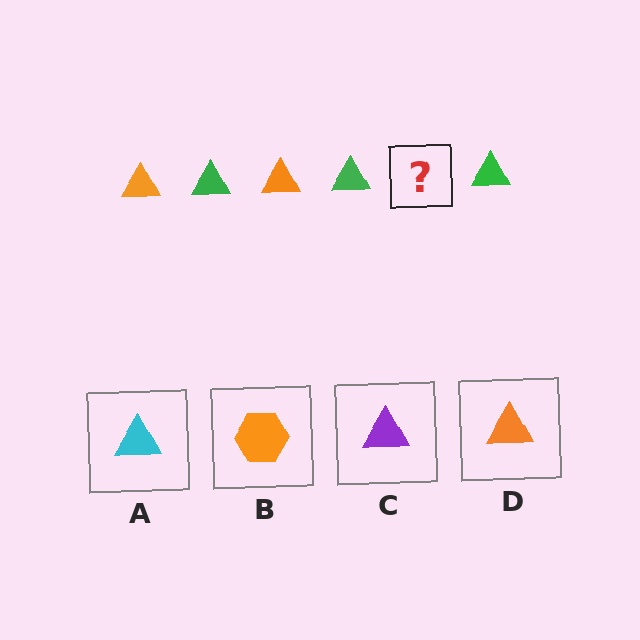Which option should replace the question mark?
Option D.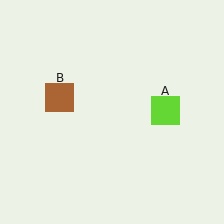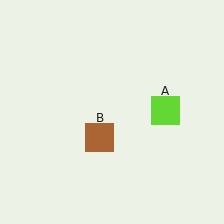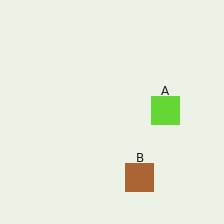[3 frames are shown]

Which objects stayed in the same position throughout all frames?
Lime square (object A) remained stationary.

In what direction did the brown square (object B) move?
The brown square (object B) moved down and to the right.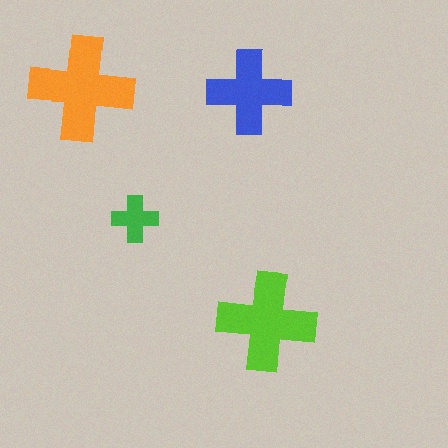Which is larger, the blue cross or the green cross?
The blue one.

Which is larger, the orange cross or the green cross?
The orange one.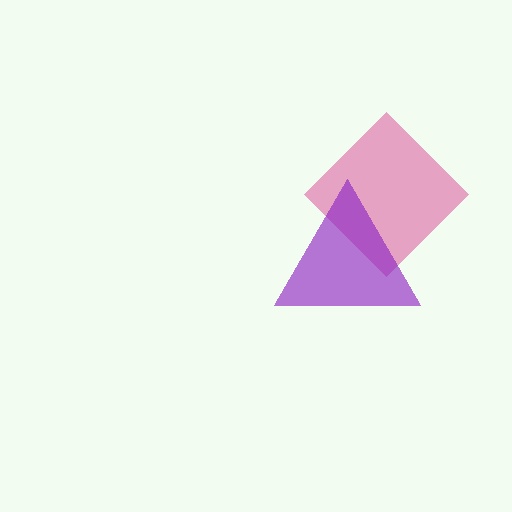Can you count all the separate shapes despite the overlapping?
Yes, there are 2 separate shapes.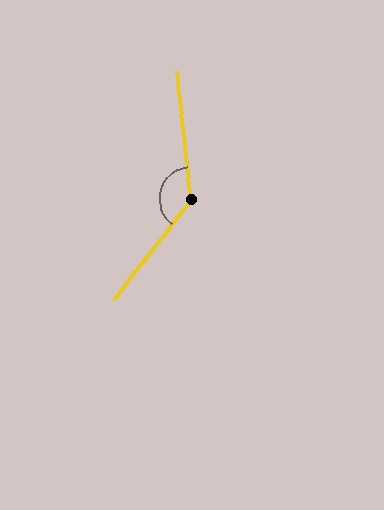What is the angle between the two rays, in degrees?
Approximately 136 degrees.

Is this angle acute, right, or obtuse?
It is obtuse.